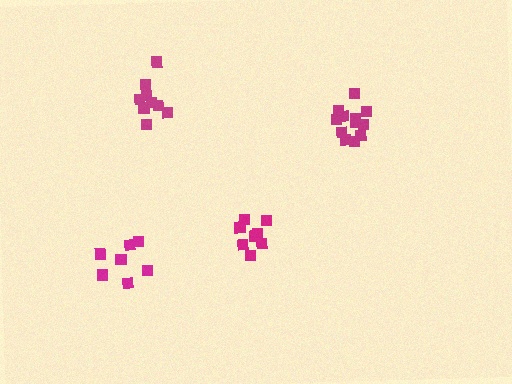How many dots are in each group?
Group 1: 13 dots, Group 2: 7 dots, Group 3: 9 dots, Group 4: 9 dots (38 total).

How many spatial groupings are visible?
There are 4 spatial groupings.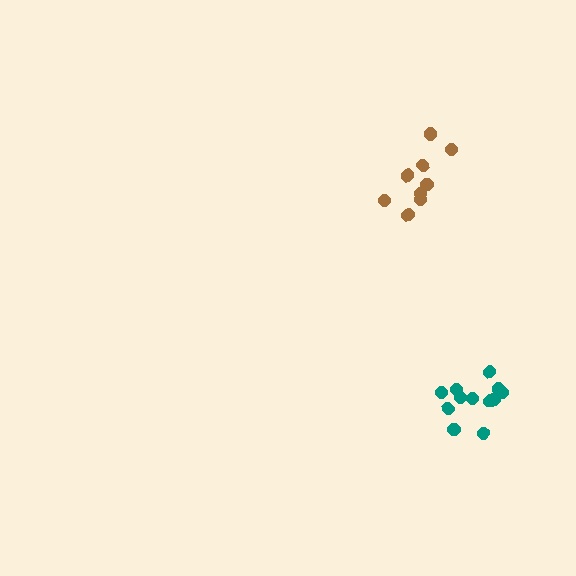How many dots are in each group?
Group 1: 12 dots, Group 2: 10 dots (22 total).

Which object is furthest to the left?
The brown cluster is leftmost.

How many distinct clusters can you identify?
There are 2 distinct clusters.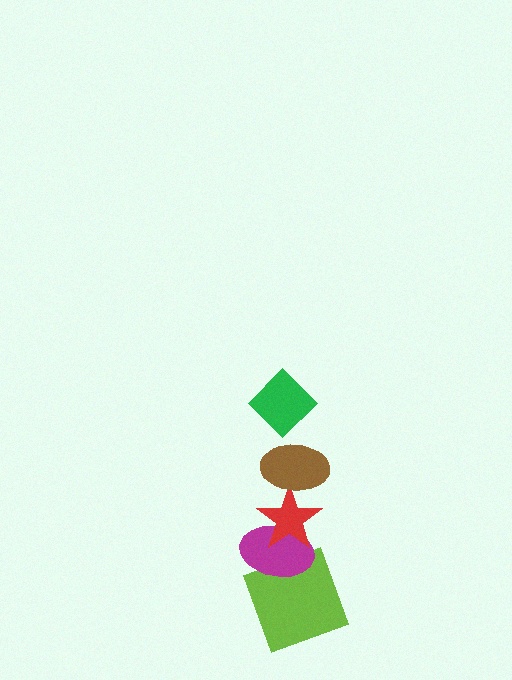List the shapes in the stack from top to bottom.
From top to bottom: the green diamond, the brown ellipse, the red star, the magenta ellipse, the lime square.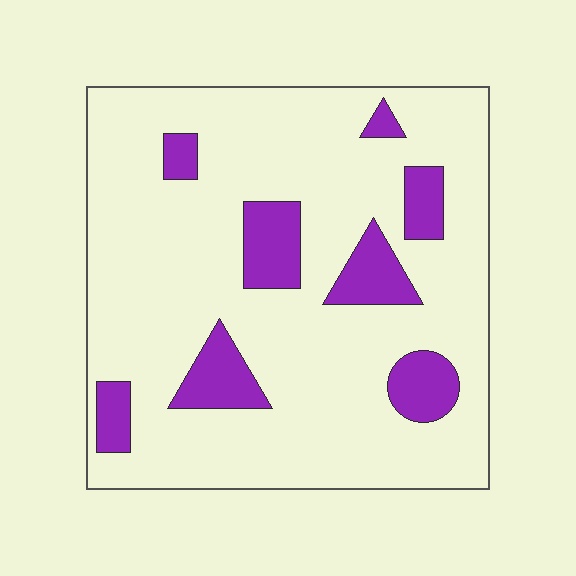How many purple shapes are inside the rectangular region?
8.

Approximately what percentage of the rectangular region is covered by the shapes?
Approximately 15%.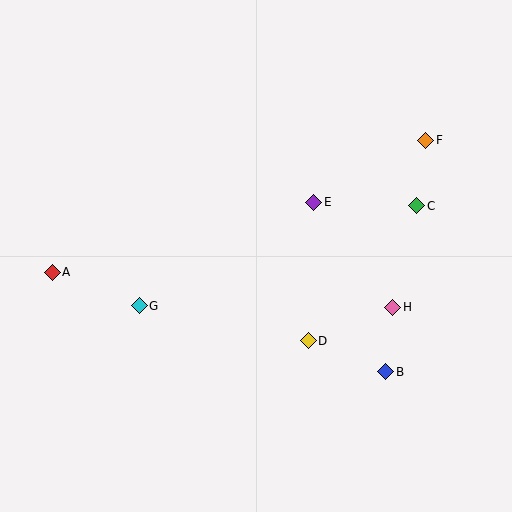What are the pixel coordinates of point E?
Point E is at (314, 202).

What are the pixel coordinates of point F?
Point F is at (426, 140).